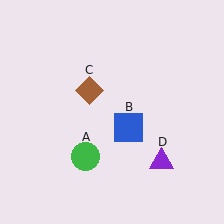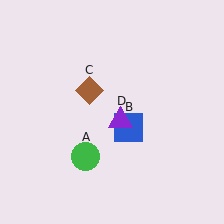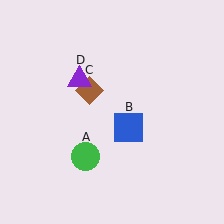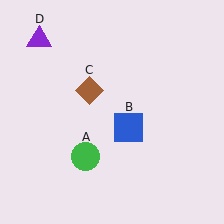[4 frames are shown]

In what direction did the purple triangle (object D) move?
The purple triangle (object D) moved up and to the left.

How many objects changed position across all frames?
1 object changed position: purple triangle (object D).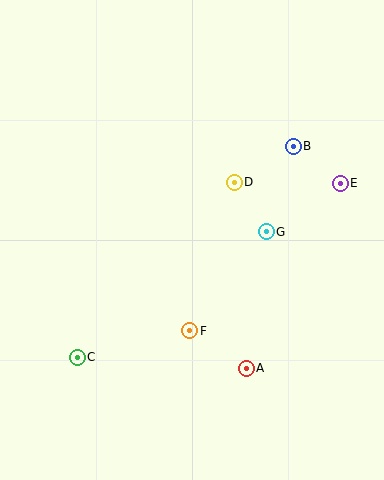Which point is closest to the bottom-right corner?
Point A is closest to the bottom-right corner.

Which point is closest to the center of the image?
Point D at (234, 182) is closest to the center.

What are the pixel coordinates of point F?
Point F is at (190, 331).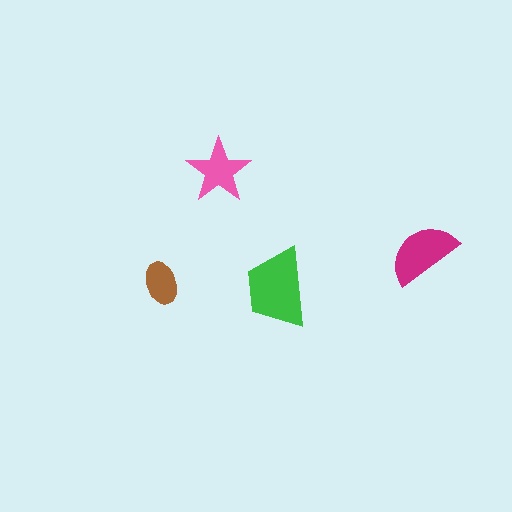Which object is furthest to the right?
The magenta semicircle is rightmost.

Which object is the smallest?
The brown ellipse.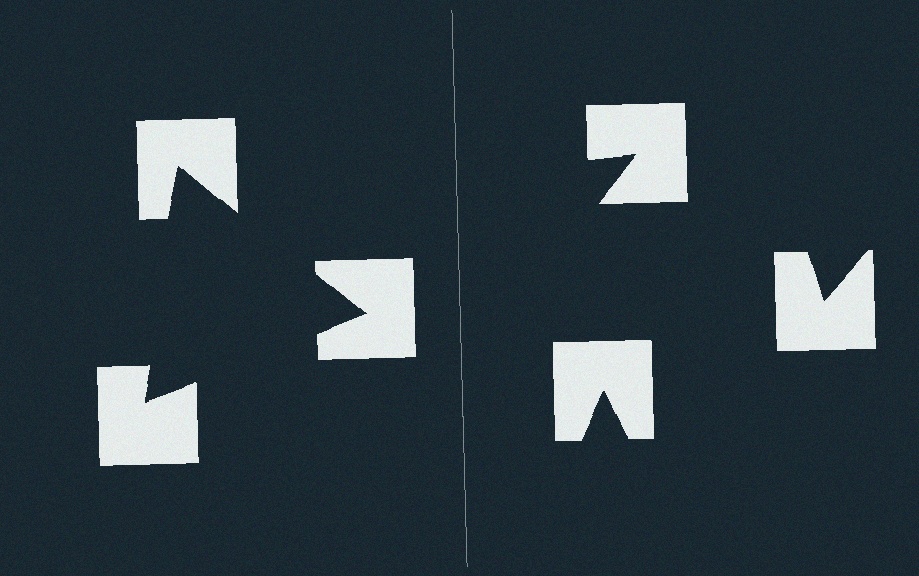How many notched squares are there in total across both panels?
6 — 3 on each side.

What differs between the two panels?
The notched squares are positioned identically on both sides; only the wedge orientations differ. On the left they align to a triangle; on the right they are misaligned.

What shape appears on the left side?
An illusory triangle.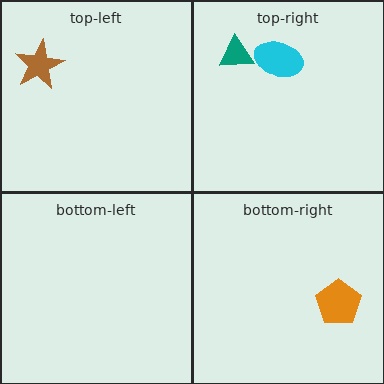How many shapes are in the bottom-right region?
1.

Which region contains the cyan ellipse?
The top-right region.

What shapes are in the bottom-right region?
The orange pentagon.